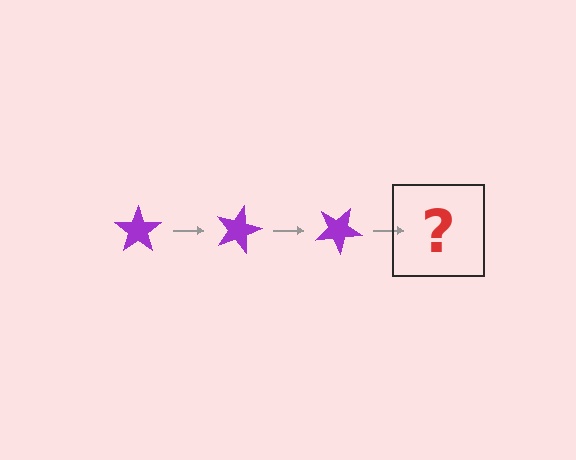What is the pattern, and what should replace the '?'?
The pattern is that the star rotates 15 degrees each step. The '?' should be a purple star rotated 45 degrees.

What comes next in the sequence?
The next element should be a purple star rotated 45 degrees.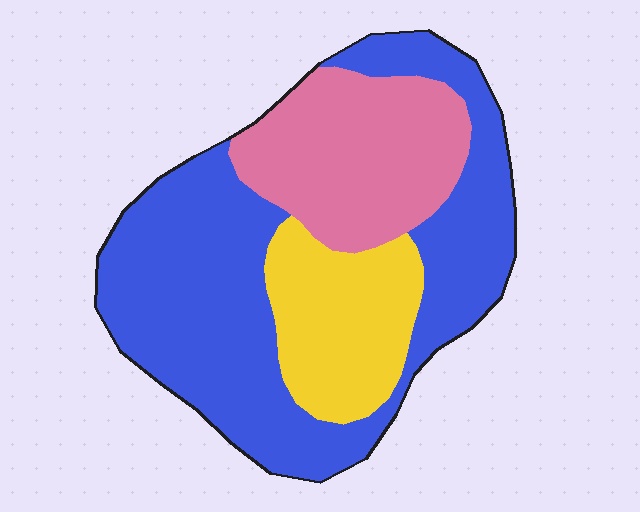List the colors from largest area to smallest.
From largest to smallest: blue, pink, yellow.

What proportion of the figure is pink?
Pink covers roughly 25% of the figure.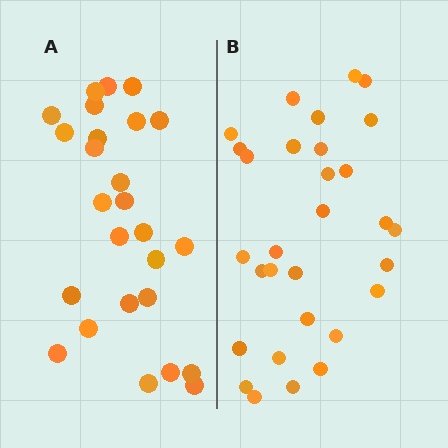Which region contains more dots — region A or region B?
Region B (the right region) has more dots.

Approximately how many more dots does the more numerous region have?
Region B has about 4 more dots than region A.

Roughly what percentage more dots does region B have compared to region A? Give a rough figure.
About 15% more.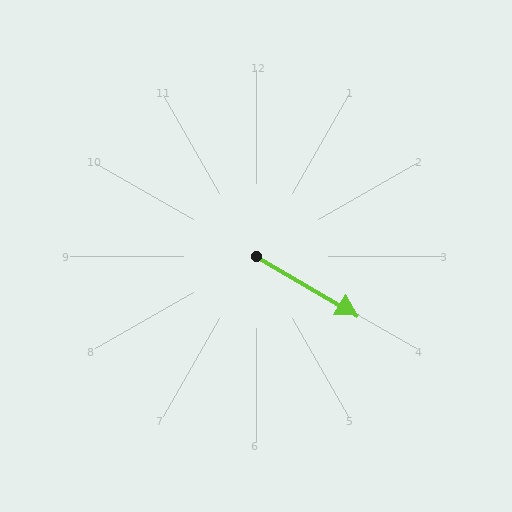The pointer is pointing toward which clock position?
Roughly 4 o'clock.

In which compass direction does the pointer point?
Southeast.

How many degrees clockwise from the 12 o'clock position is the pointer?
Approximately 120 degrees.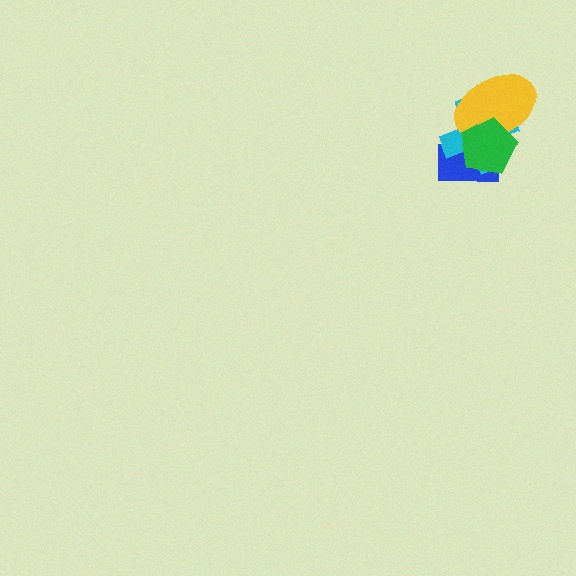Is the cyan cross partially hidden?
Yes, it is partially covered by another shape.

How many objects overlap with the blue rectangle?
3 objects overlap with the blue rectangle.